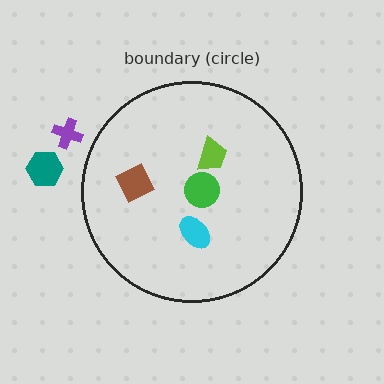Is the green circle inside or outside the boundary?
Inside.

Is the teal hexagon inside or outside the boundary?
Outside.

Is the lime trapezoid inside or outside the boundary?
Inside.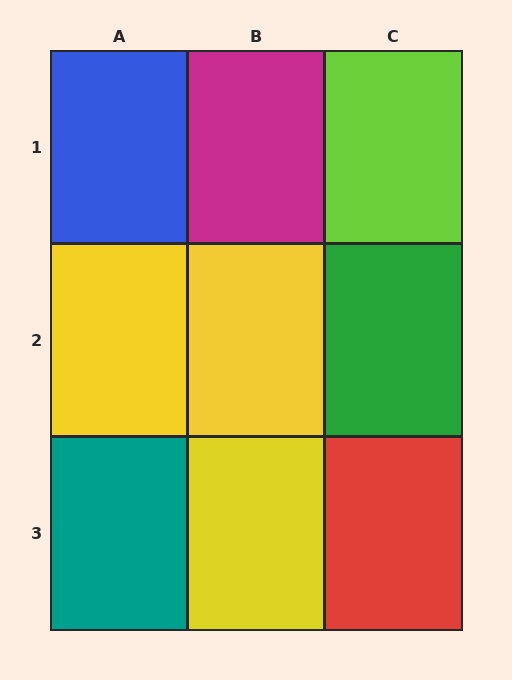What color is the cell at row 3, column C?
Red.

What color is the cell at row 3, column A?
Teal.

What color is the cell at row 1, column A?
Blue.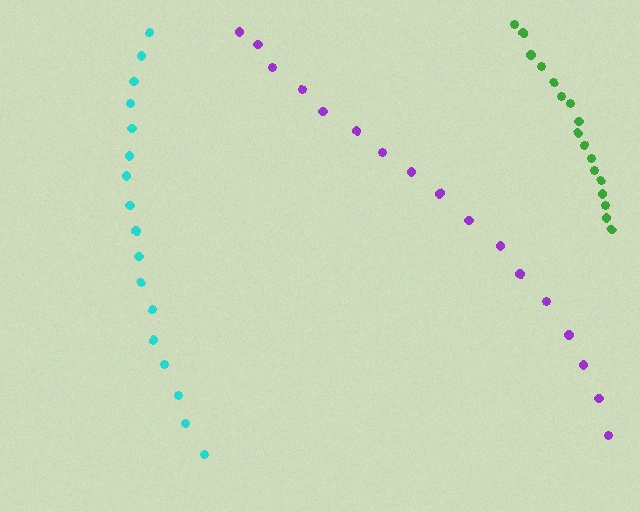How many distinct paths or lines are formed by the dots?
There are 3 distinct paths.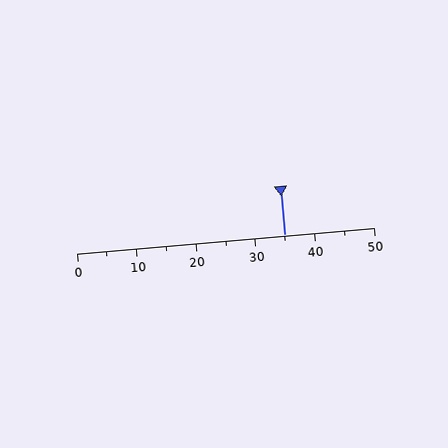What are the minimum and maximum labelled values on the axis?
The axis runs from 0 to 50.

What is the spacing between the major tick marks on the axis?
The major ticks are spaced 10 apart.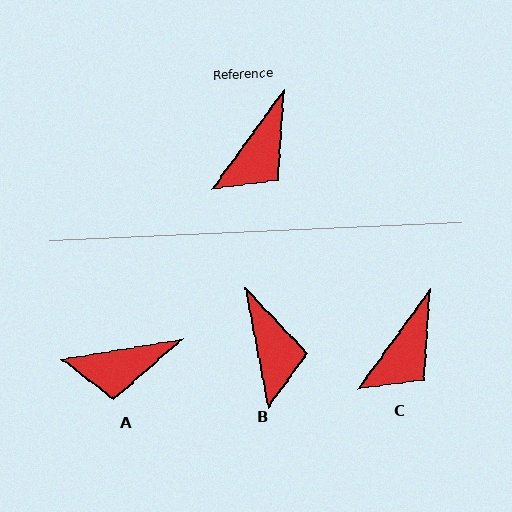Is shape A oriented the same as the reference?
No, it is off by about 45 degrees.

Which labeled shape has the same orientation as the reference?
C.